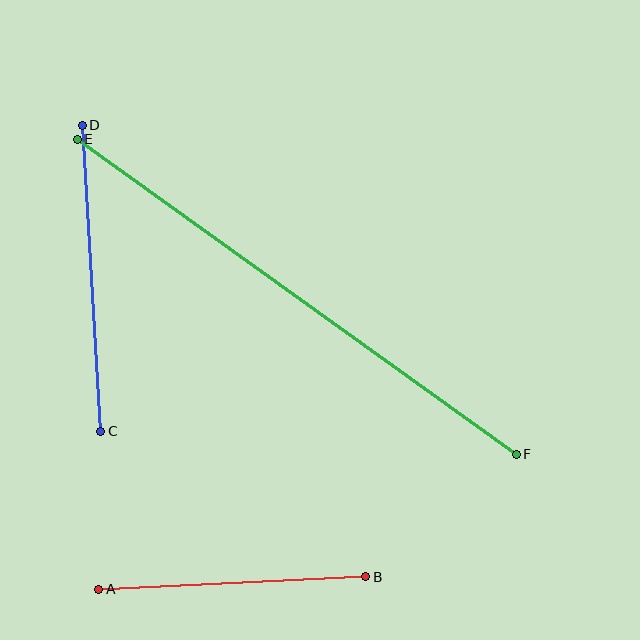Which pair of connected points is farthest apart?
Points E and F are farthest apart.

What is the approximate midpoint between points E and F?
The midpoint is at approximately (297, 297) pixels.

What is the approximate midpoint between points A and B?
The midpoint is at approximately (232, 583) pixels.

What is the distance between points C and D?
The distance is approximately 307 pixels.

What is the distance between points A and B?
The distance is approximately 268 pixels.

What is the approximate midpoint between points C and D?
The midpoint is at approximately (91, 278) pixels.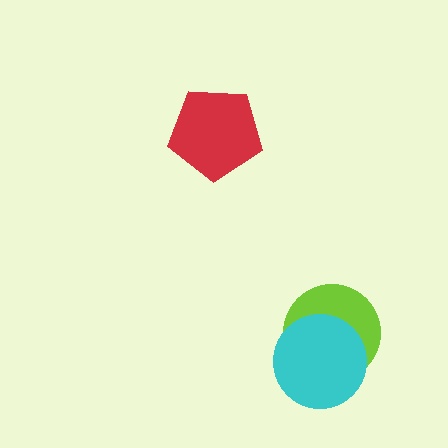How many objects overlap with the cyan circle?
1 object overlaps with the cyan circle.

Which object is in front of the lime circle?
The cyan circle is in front of the lime circle.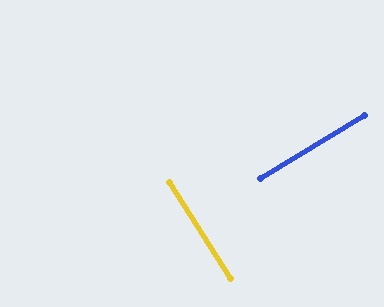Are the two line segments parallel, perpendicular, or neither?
Perpendicular — they meet at approximately 89°.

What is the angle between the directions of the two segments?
Approximately 89 degrees.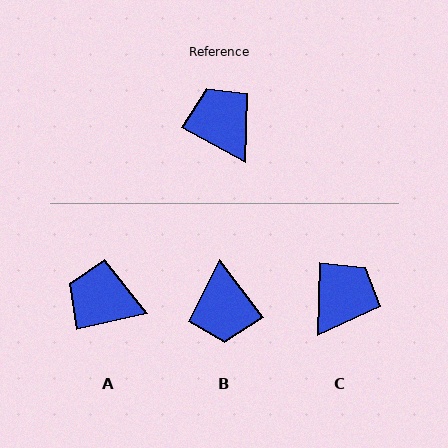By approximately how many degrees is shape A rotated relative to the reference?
Approximately 41 degrees counter-clockwise.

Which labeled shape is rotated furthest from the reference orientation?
B, about 156 degrees away.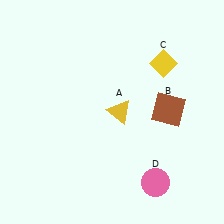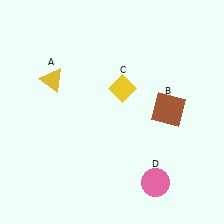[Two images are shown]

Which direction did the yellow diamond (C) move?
The yellow diamond (C) moved left.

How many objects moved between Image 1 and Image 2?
2 objects moved between the two images.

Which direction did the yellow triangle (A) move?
The yellow triangle (A) moved left.